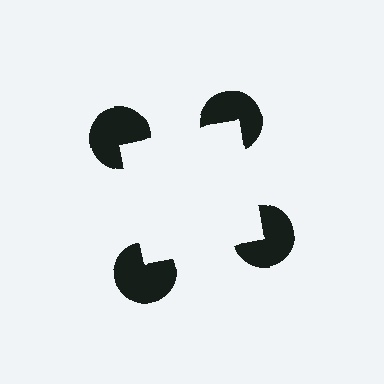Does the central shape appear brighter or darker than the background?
It typically appears slightly brighter than the background, even though no actual brightness change is drawn.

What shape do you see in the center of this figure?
An illusory square — its edges are inferred from the aligned wedge cuts in the pac-man discs, not physically drawn.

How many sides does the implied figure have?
4 sides.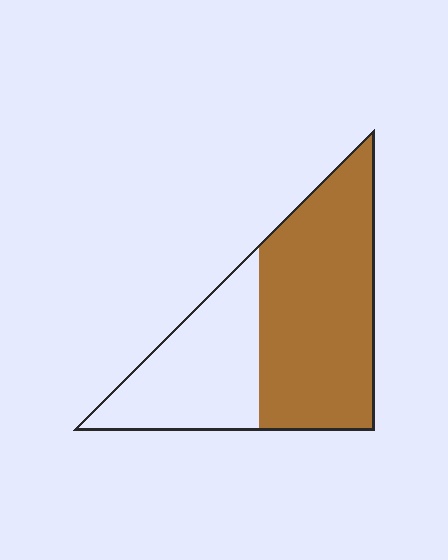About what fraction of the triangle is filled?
About five eighths (5/8).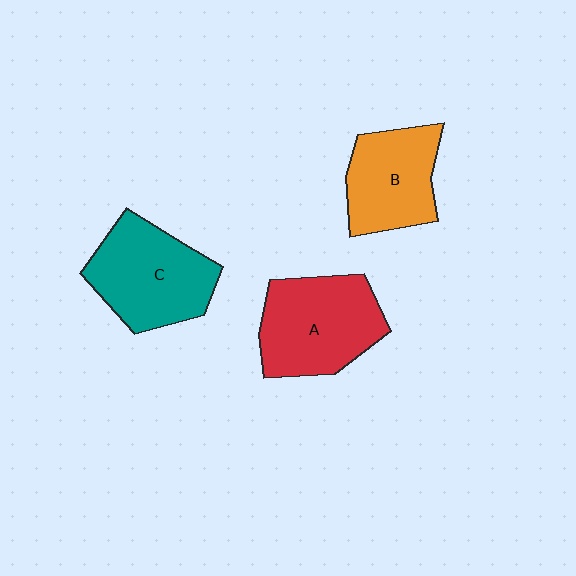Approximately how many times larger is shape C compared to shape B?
Approximately 1.2 times.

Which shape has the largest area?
Shape A (red).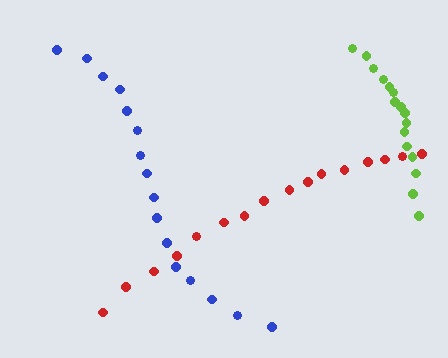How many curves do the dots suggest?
There are 3 distinct paths.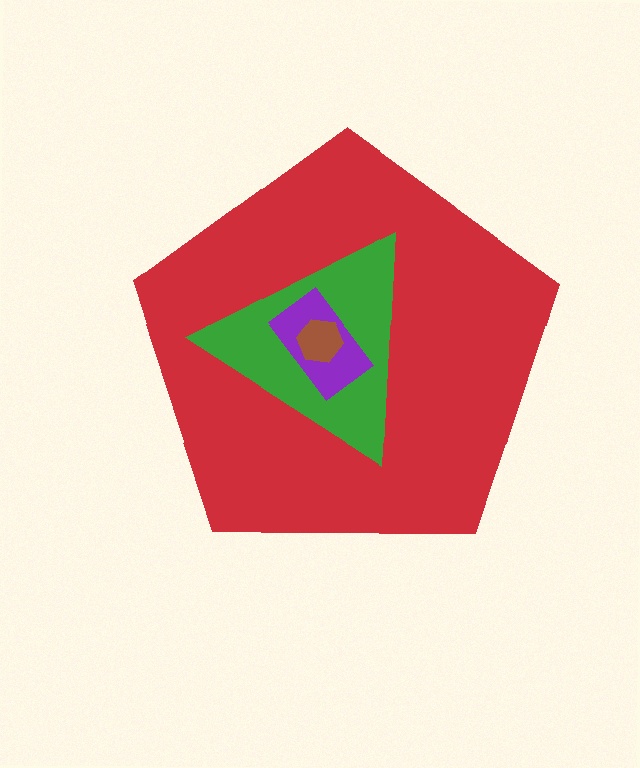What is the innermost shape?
The brown hexagon.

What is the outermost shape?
The red pentagon.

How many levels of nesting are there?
4.